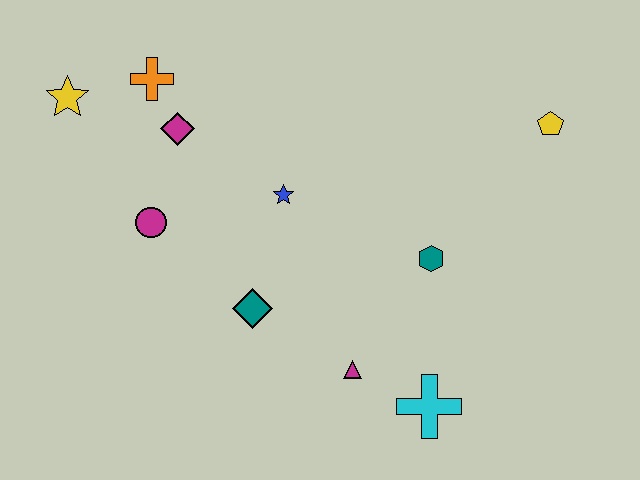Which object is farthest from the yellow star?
The yellow pentagon is farthest from the yellow star.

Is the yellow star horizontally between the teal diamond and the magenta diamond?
No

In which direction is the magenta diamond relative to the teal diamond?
The magenta diamond is above the teal diamond.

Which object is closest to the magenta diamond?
The orange cross is closest to the magenta diamond.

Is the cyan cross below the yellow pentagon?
Yes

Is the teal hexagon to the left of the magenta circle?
No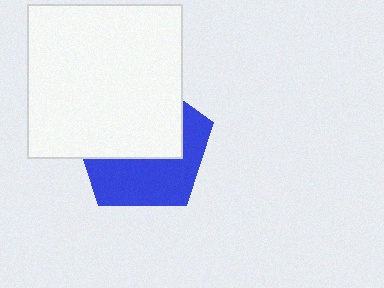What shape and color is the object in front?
The object in front is a white square.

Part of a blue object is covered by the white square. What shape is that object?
It is a pentagon.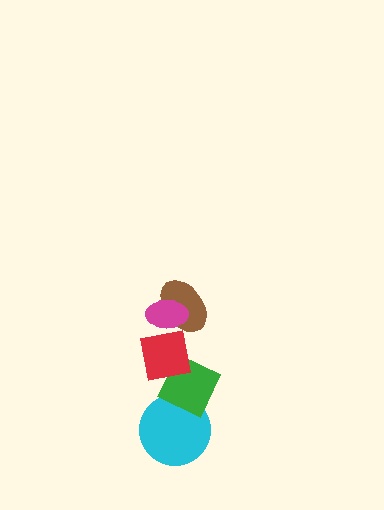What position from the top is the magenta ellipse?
The magenta ellipse is 1st from the top.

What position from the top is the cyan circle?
The cyan circle is 5th from the top.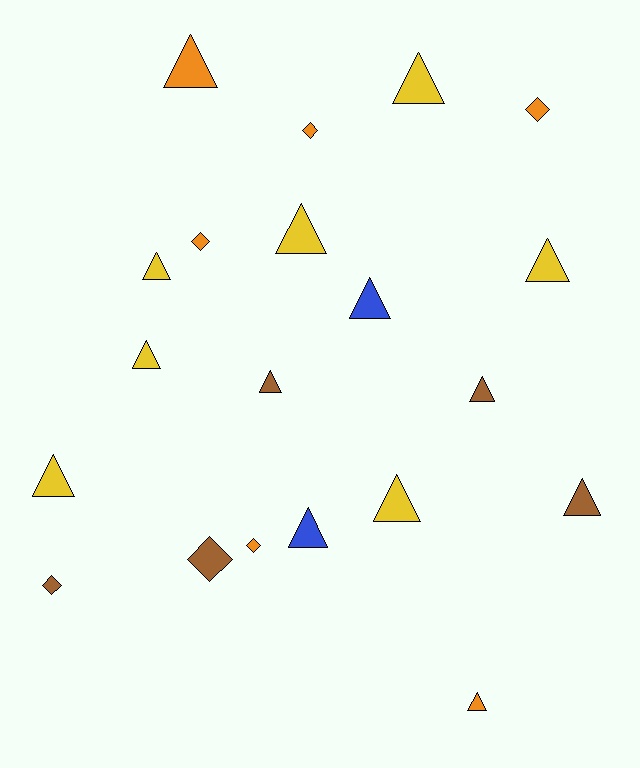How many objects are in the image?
There are 20 objects.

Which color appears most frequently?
Yellow, with 7 objects.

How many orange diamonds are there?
There are 4 orange diamonds.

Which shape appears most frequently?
Triangle, with 14 objects.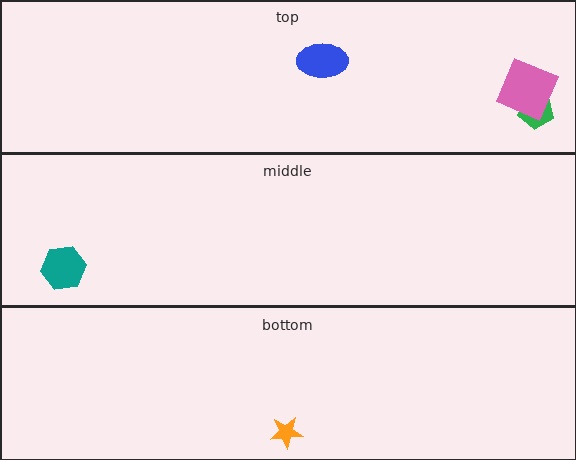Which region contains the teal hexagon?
The middle region.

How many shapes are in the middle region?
1.